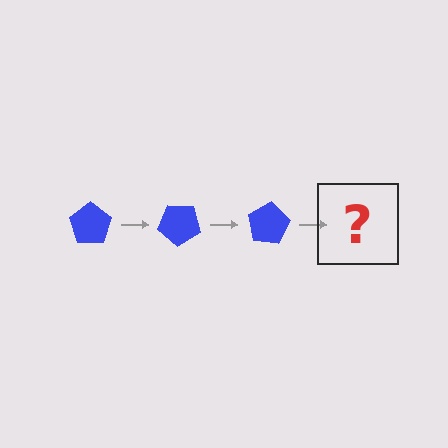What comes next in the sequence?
The next element should be a blue pentagon rotated 120 degrees.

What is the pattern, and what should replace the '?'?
The pattern is that the pentagon rotates 40 degrees each step. The '?' should be a blue pentagon rotated 120 degrees.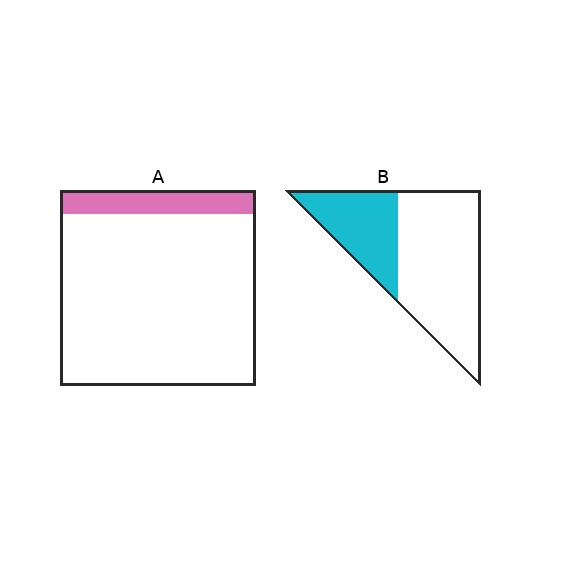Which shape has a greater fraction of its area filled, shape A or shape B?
Shape B.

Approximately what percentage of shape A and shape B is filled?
A is approximately 10% and B is approximately 35%.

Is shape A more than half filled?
No.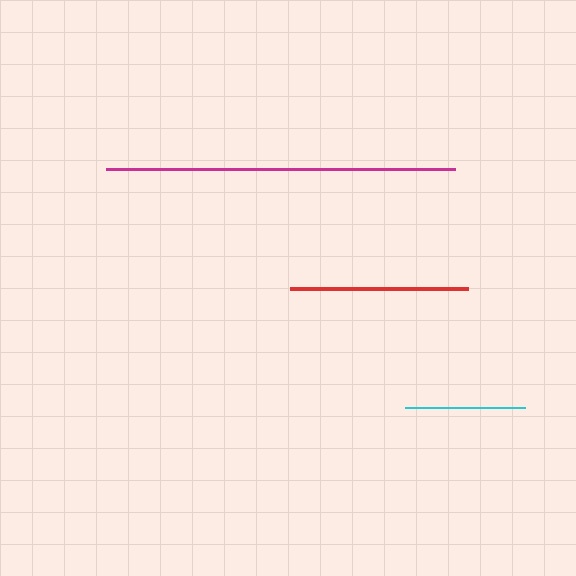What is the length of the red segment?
The red segment is approximately 178 pixels long.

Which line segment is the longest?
The magenta line is the longest at approximately 349 pixels.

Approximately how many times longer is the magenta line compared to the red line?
The magenta line is approximately 2.0 times the length of the red line.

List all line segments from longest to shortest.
From longest to shortest: magenta, red, cyan.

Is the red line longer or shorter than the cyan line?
The red line is longer than the cyan line.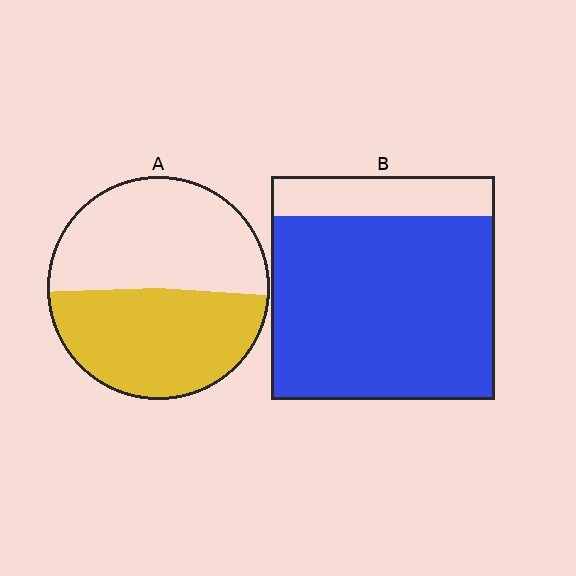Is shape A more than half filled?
Roughly half.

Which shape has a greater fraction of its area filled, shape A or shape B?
Shape B.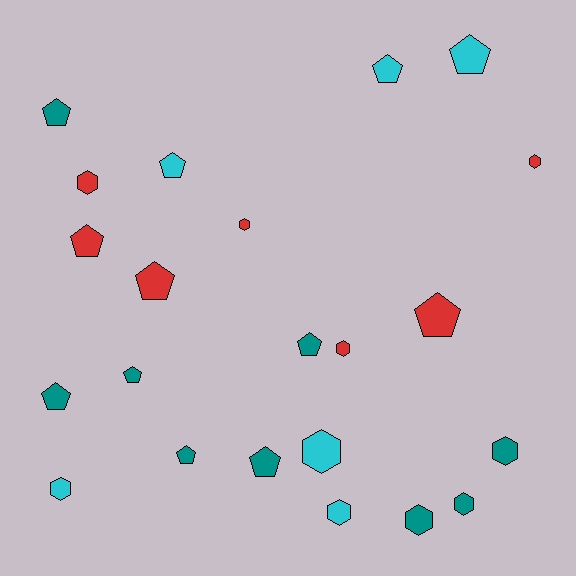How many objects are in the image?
There are 22 objects.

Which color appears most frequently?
Teal, with 9 objects.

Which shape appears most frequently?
Pentagon, with 12 objects.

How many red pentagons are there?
There are 3 red pentagons.